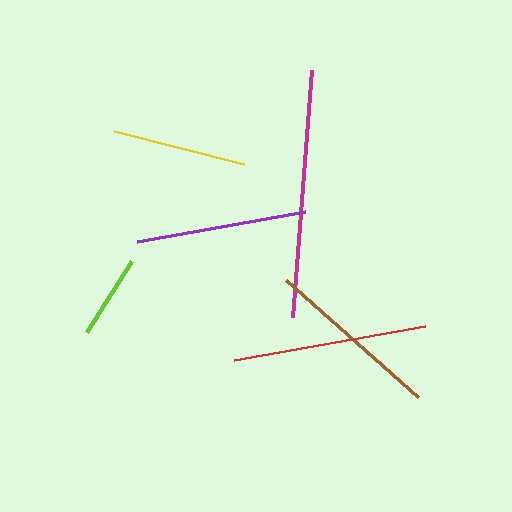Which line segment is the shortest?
The lime line is the shortest at approximately 85 pixels.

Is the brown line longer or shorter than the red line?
The red line is longer than the brown line.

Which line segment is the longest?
The magenta line is the longest at approximately 247 pixels.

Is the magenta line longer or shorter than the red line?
The magenta line is longer than the red line.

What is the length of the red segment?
The red segment is approximately 195 pixels long.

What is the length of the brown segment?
The brown segment is approximately 177 pixels long.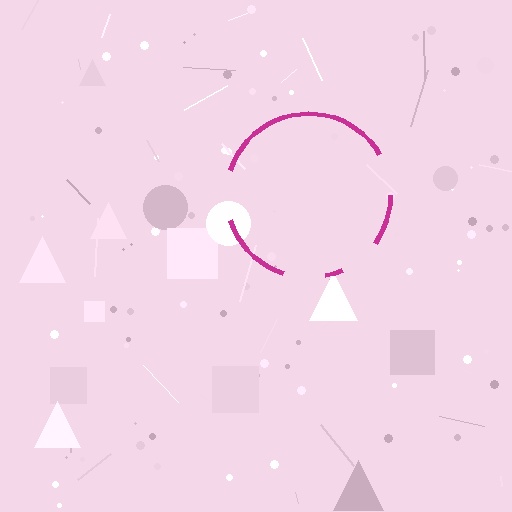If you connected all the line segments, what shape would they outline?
They would outline a circle.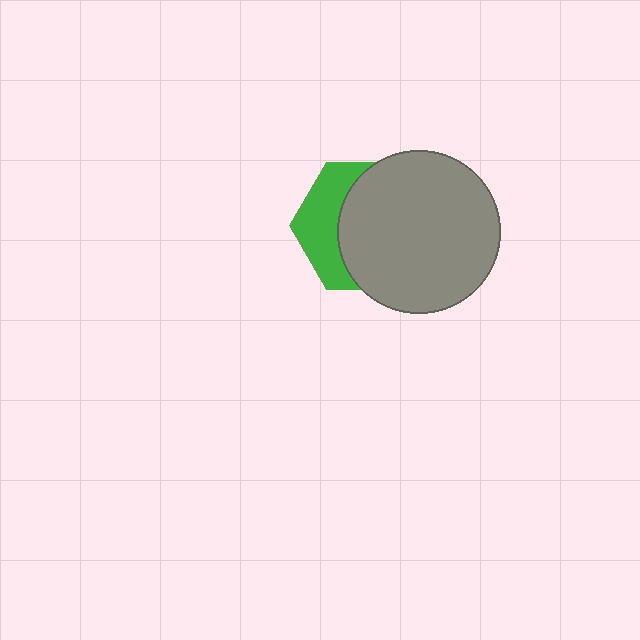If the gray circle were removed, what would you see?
You would see the complete green hexagon.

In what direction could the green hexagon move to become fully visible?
The green hexagon could move left. That would shift it out from behind the gray circle entirely.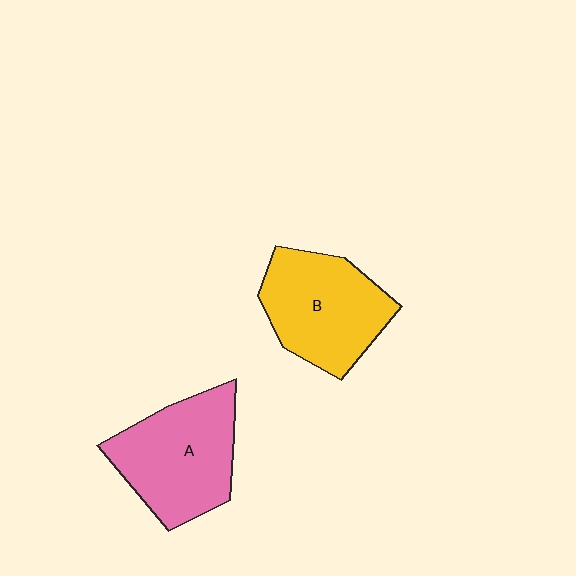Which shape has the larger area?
Shape A (pink).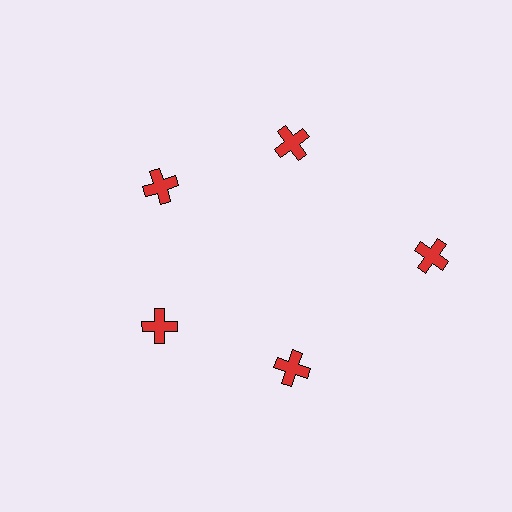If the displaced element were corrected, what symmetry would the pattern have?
It would have 5-fold rotational symmetry — the pattern would map onto itself every 72 degrees.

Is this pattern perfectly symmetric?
No. The 5 red crosses are arranged in a ring, but one element near the 3 o'clock position is pushed outward from the center, breaking the 5-fold rotational symmetry.